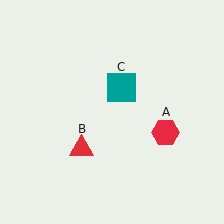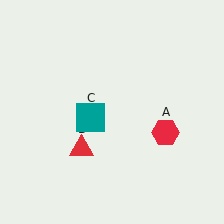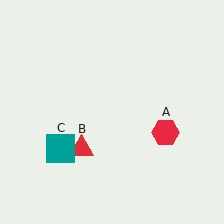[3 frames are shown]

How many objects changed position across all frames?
1 object changed position: teal square (object C).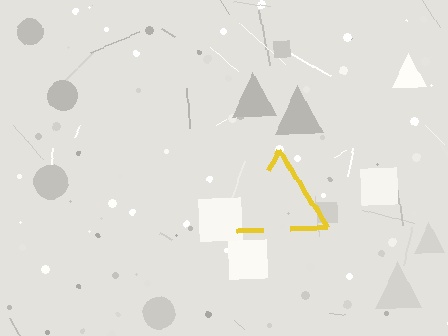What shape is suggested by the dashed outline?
The dashed outline suggests a triangle.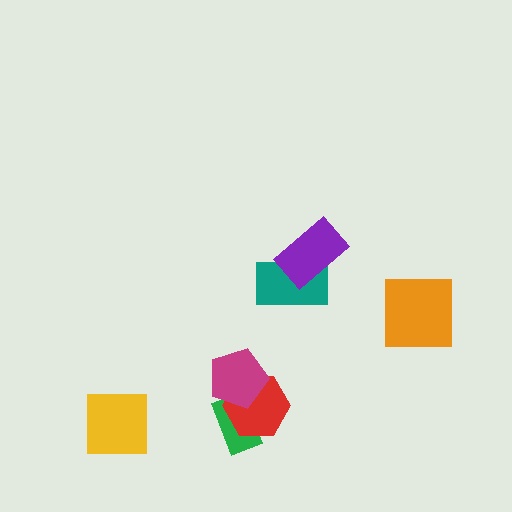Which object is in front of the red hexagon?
The magenta pentagon is in front of the red hexagon.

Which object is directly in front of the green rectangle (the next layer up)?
The red hexagon is directly in front of the green rectangle.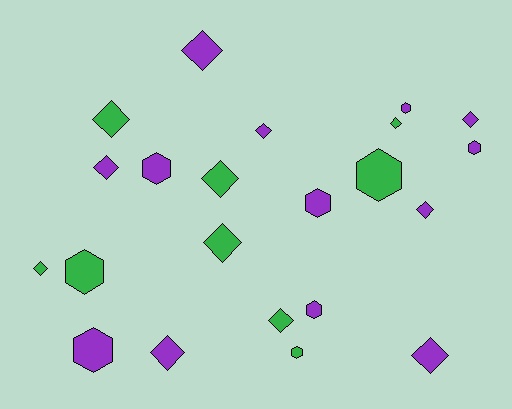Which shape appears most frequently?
Diamond, with 13 objects.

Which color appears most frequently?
Purple, with 13 objects.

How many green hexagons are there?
There are 3 green hexagons.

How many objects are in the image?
There are 22 objects.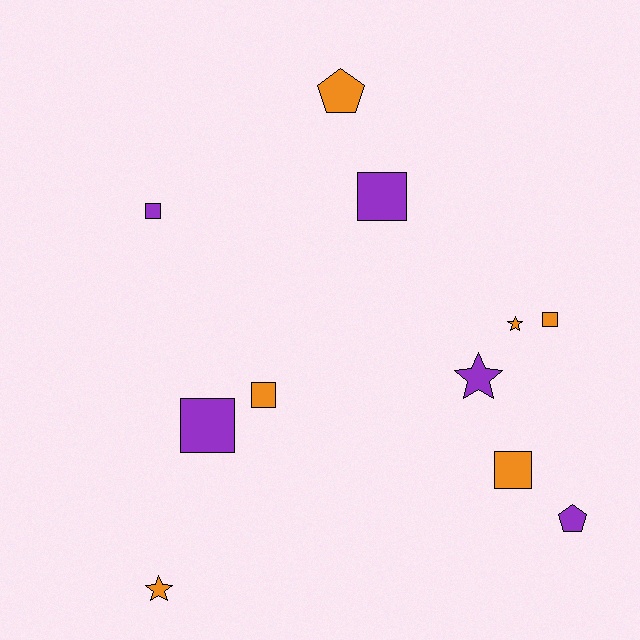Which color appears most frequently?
Orange, with 6 objects.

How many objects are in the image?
There are 11 objects.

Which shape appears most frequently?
Square, with 6 objects.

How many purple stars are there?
There is 1 purple star.